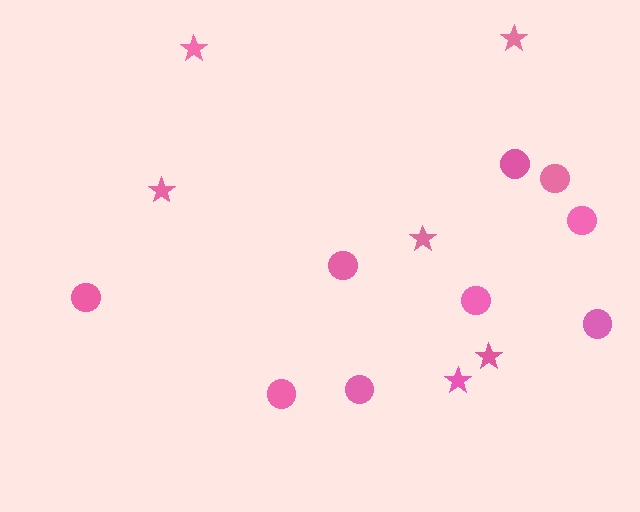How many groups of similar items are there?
There are 2 groups: one group of stars (6) and one group of circles (9).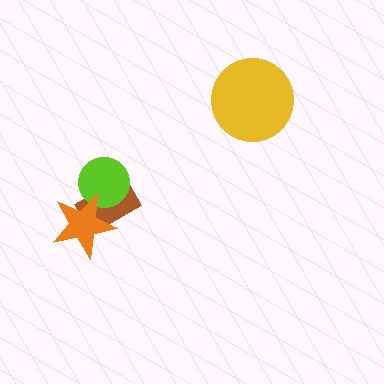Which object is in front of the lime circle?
The orange star is in front of the lime circle.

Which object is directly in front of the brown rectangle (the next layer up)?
The lime circle is directly in front of the brown rectangle.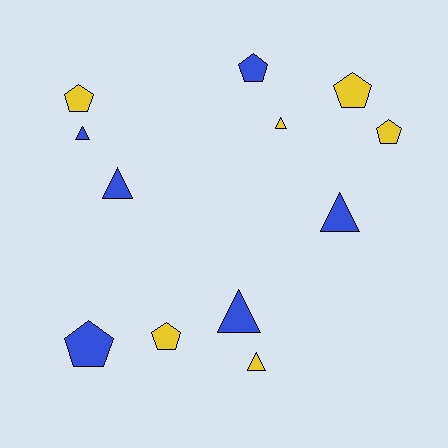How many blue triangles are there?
There are 4 blue triangles.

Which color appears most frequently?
Blue, with 6 objects.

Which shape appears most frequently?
Triangle, with 6 objects.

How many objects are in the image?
There are 12 objects.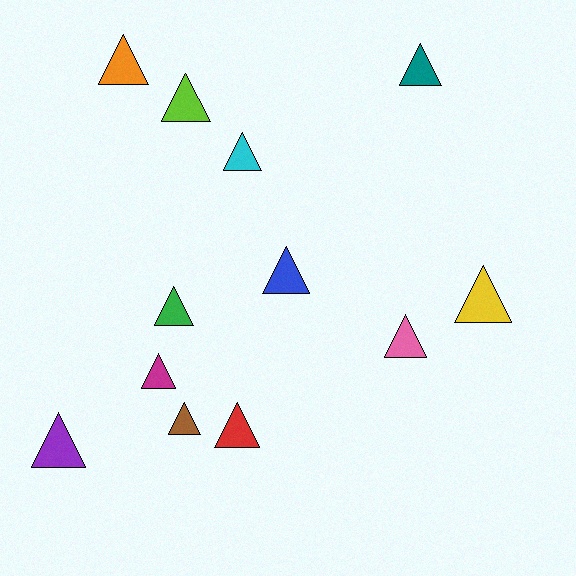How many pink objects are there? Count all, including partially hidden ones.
There is 1 pink object.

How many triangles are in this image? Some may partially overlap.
There are 12 triangles.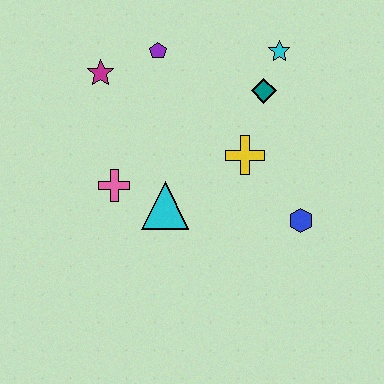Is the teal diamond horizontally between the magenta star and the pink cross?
No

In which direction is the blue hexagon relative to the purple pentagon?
The blue hexagon is below the purple pentagon.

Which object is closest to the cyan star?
The teal diamond is closest to the cyan star.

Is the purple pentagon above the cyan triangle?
Yes